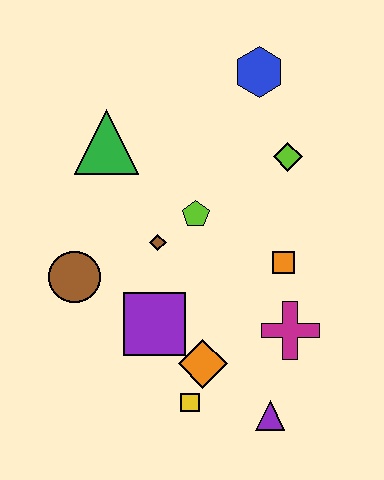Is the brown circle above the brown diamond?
No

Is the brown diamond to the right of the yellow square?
No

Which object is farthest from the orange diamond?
The blue hexagon is farthest from the orange diamond.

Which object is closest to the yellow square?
The orange diamond is closest to the yellow square.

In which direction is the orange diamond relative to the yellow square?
The orange diamond is above the yellow square.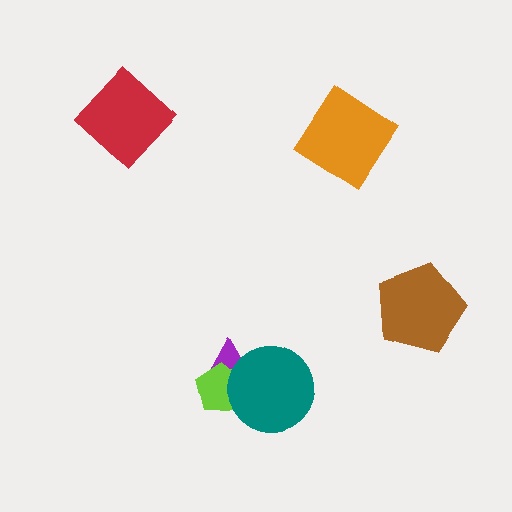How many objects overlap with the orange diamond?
0 objects overlap with the orange diamond.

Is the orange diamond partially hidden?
No, no other shape covers it.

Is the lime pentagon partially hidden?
Yes, it is partially covered by another shape.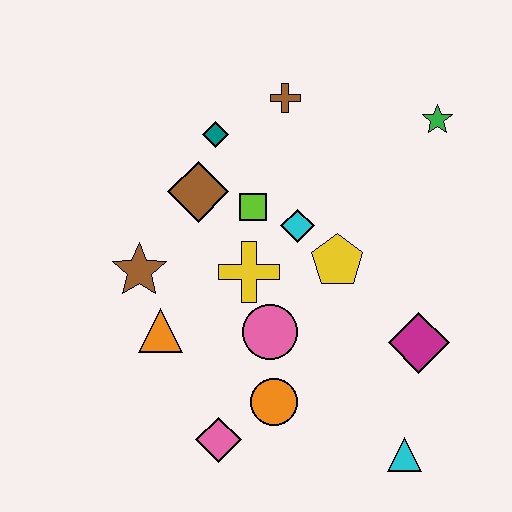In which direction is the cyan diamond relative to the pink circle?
The cyan diamond is above the pink circle.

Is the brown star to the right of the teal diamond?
No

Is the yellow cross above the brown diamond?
No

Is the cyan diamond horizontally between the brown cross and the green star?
Yes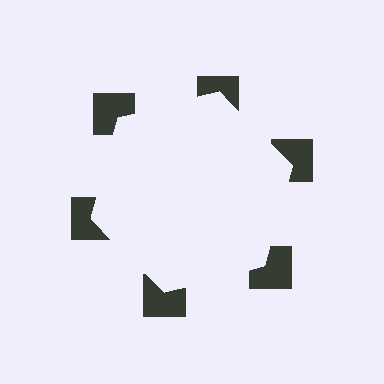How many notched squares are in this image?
There are 6 — one at each vertex of the illusory hexagon.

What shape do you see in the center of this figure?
An illusory hexagon — its edges are inferred from the aligned wedge cuts in the notched squares, not physically drawn.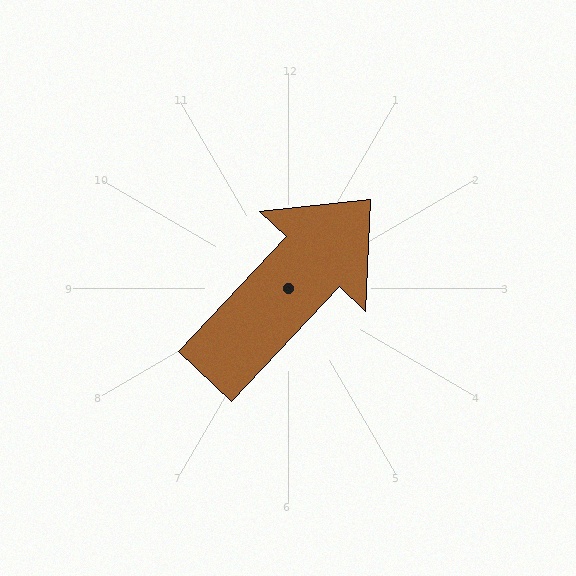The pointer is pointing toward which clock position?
Roughly 1 o'clock.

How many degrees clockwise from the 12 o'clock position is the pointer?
Approximately 43 degrees.